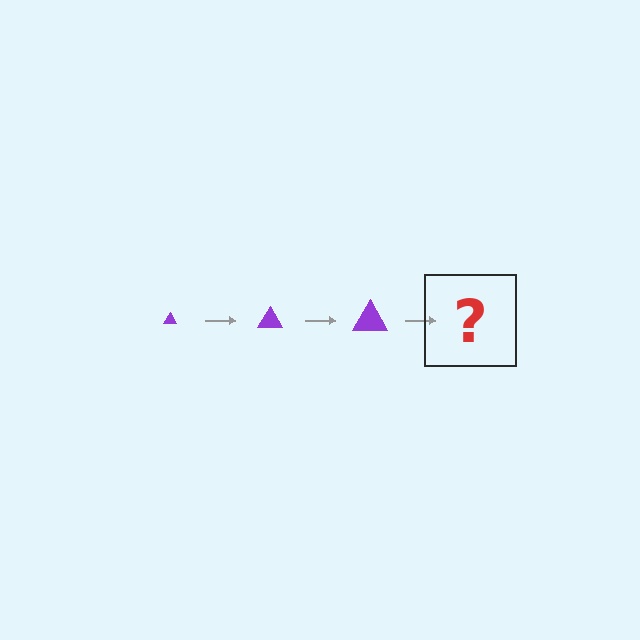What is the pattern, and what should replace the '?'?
The pattern is that the triangle gets progressively larger each step. The '?' should be a purple triangle, larger than the previous one.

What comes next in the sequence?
The next element should be a purple triangle, larger than the previous one.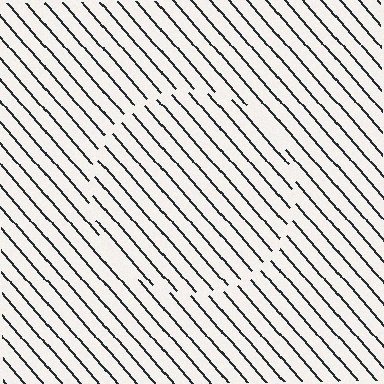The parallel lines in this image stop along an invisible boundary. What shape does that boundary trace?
An illusory circle. The interior of the shape contains the same grating, shifted by half a period — the contour is defined by the phase discontinuity where line-ends from the inner and outer gratings abut.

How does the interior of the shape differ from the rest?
The interior of the shape contains the same grating, shifted by half a period — the contour is defined by the phase discontinuity where line-ends from the inner and outer gratings abut.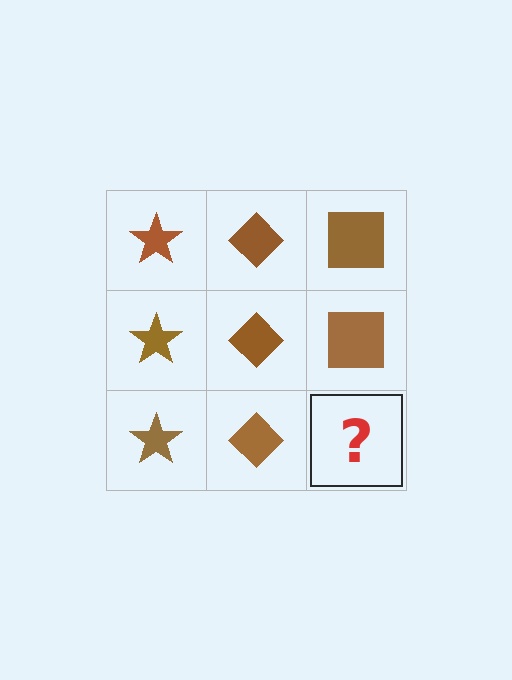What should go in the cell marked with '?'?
The missing cell should contain a brown square.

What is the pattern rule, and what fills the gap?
The rule is that each column has a consistent shape. The gap should be filled with a brown square.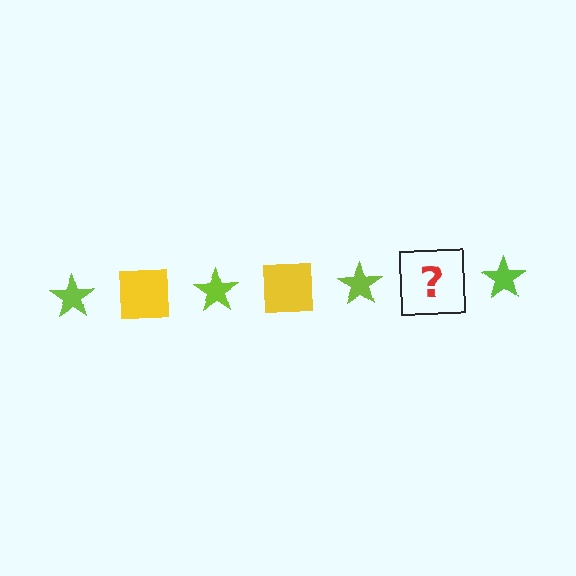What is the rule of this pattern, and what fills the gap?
The rule is that the pattern alternates between lime star and yellow square. The gap should be filled with a yellow square.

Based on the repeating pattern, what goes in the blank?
The blank should be a yellow square.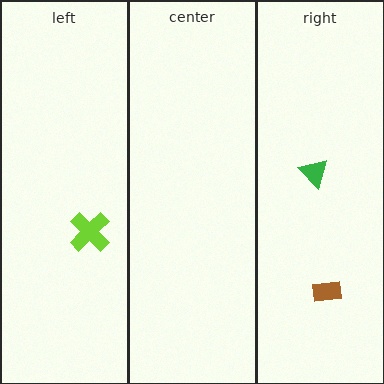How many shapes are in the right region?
2.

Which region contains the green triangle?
The right region.